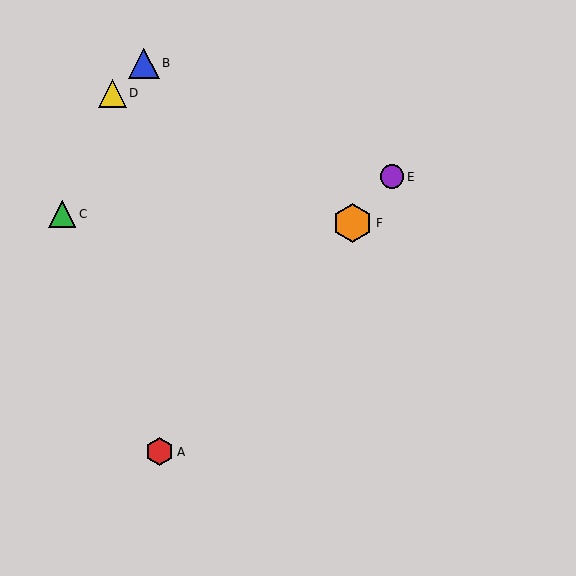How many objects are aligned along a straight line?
3 objects (A, E, F) are aligned along a straight line.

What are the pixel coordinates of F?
Object F is at (353, 223).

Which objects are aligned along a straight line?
Objects A, E, F are aligned along a straight line.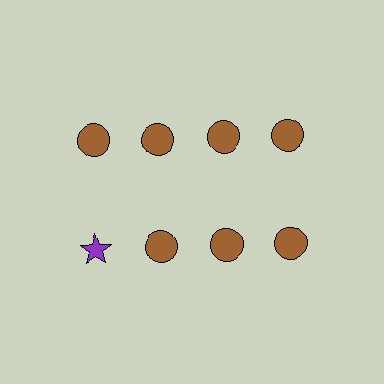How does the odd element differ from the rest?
It differs in both color (purple instead of brown) and shape (star instead of circle).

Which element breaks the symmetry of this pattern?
The purple star in the second row, leftmost column breaks the symmetry. All other shapes are brown circles.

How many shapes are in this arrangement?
There are 8 shapes arranged in a grid pattern.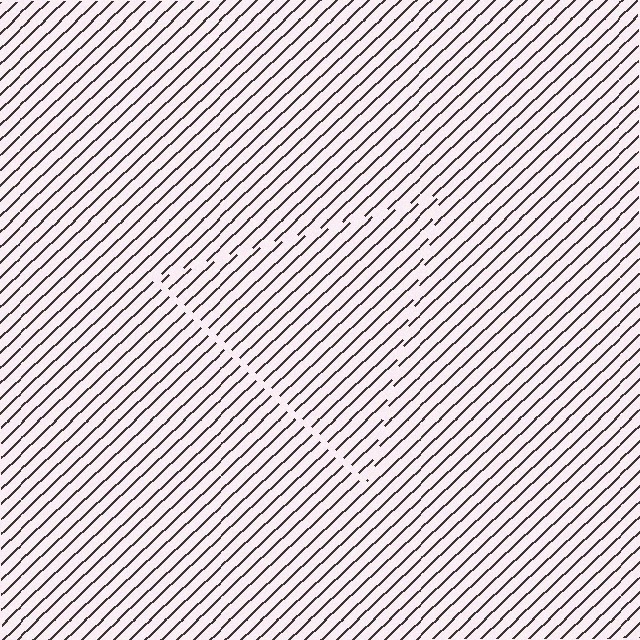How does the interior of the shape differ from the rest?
The interior of the shape contains the same grating, shifted by half a period — the contour is defined by the phase discontinuity where line-ends from the inner and outer gratings abut.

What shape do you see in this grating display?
An illusory triangle. The interior of the shape contains the same grating, shifted by half a period — the contour is defined by the phase discontinuity where line-ends from the inner and outer gratings abut.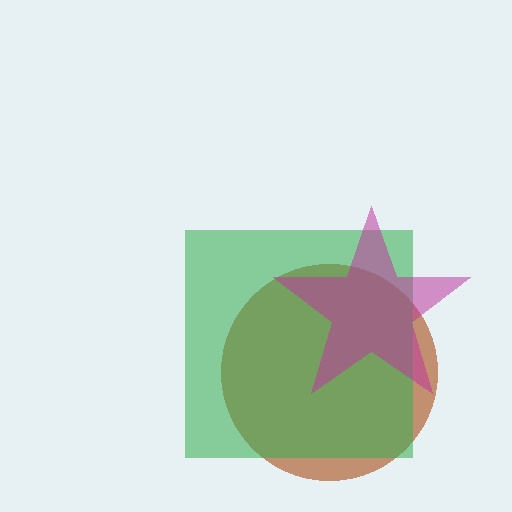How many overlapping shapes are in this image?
There are 3 overlapping shapes in the image.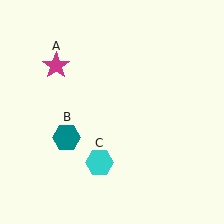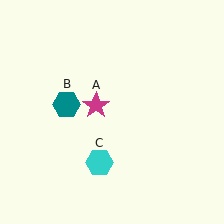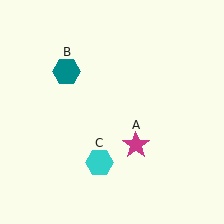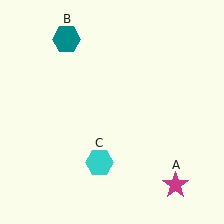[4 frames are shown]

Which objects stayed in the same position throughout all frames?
Cyan hexagon (object C) remained stationary.